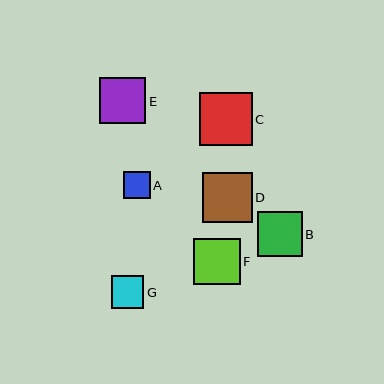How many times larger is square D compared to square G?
Square D is approximately 1.5 times the size of square G.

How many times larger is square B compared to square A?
Square B is approximately 1.7 times the size of square A.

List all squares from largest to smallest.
From largest to smallest: C, D, F, E, B, G, A.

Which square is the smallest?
Square A is the smallest with a size of approximately 27 pixels.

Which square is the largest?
Square C is the largest with a size of approximately 53 pixels.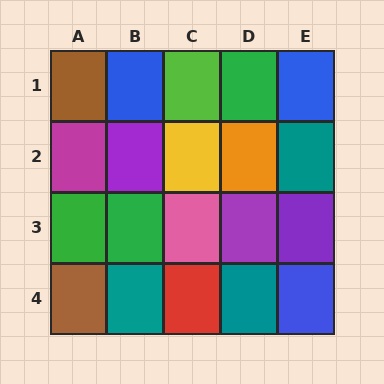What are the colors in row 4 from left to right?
Brown, teal, red, teal, blue.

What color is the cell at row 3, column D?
Purple.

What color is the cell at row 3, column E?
Purple.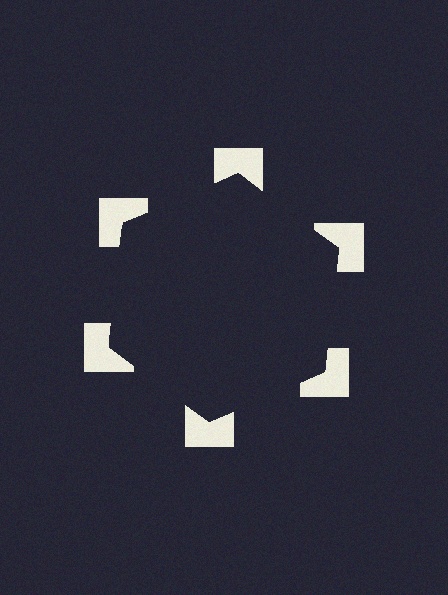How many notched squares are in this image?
There are 6 — one at each vertex of the illusory hexagon.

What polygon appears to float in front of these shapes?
An illusory hexagon — its edges are inferred from the aligned wedge cuts in the notched squares, not physically drawn.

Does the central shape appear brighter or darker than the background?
It typically appears slightly darker than the background, even though no actual brightness change is drawn.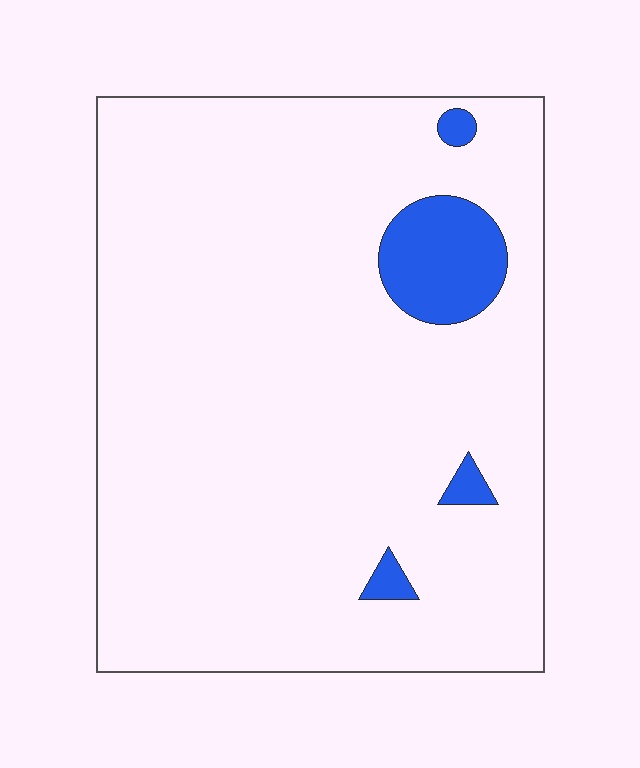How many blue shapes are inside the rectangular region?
4.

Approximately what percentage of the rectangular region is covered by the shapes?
Approximately 5%.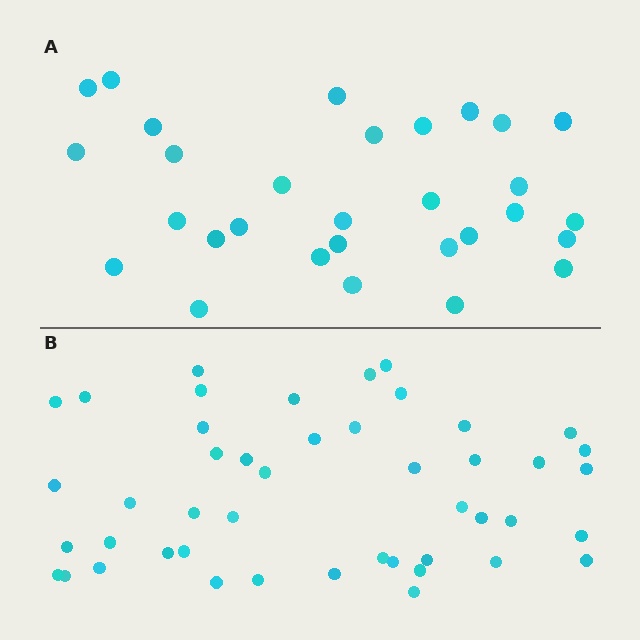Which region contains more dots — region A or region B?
Region B (the bottom region) has more dots.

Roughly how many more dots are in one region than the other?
Region B has approximately 15 more dots than region A.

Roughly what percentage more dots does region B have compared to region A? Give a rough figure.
About 55% more.